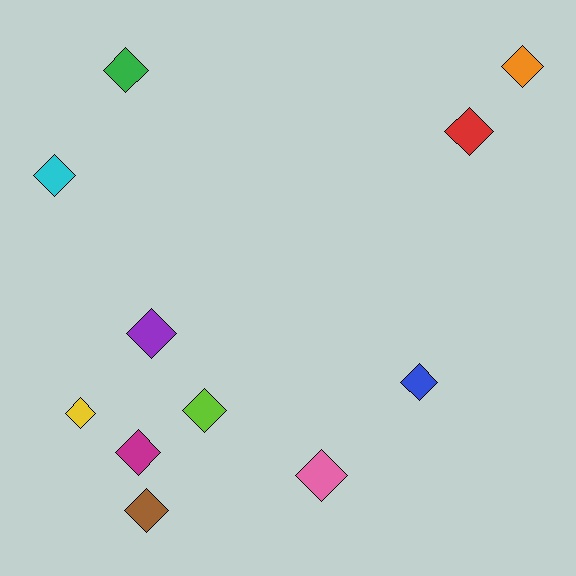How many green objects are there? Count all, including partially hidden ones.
There is 1 green object.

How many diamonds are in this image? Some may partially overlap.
There are 11 diamonds.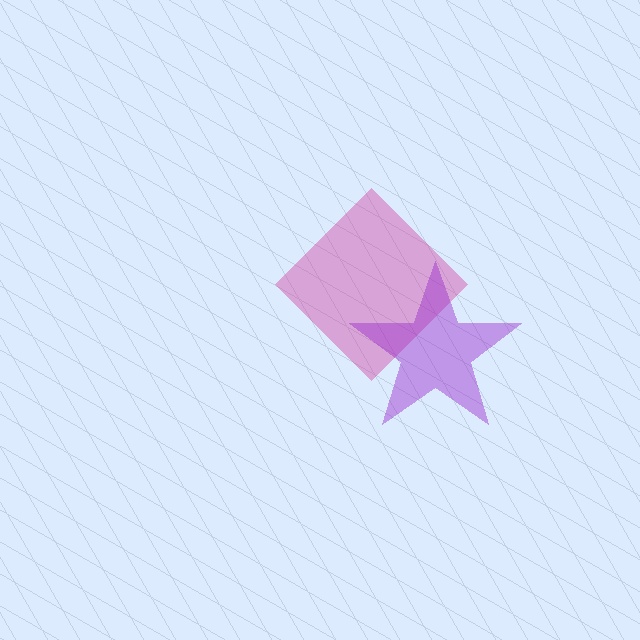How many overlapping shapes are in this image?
There are 2 overlapping shapes in the image.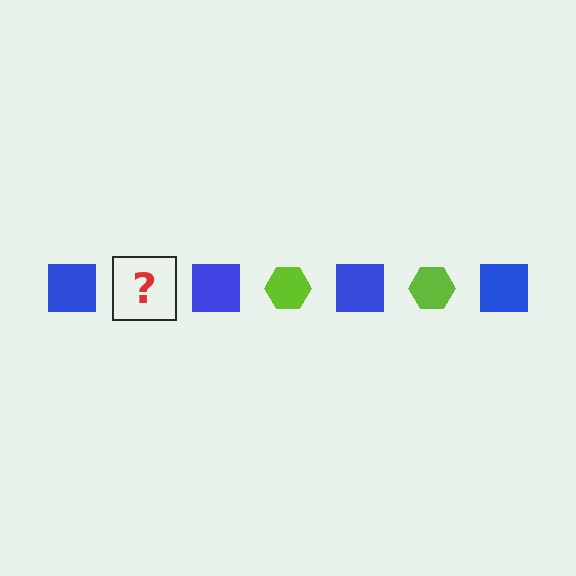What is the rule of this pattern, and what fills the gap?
The rule is that the pattern alternates between blue square and lime hexagon. The gap should be filled with a lime hexagon.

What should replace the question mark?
The question mark should be replaced with a lime hexagon.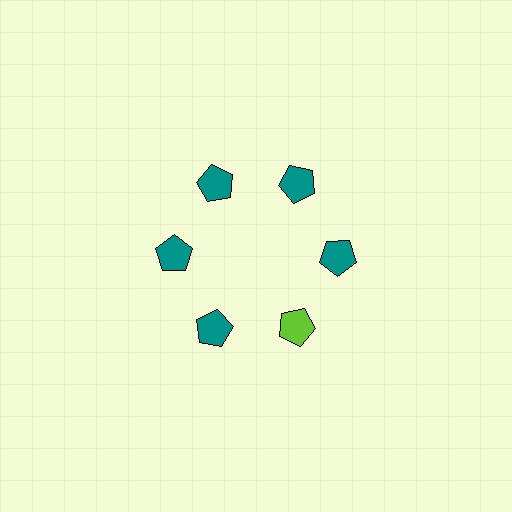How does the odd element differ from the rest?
It has a different color: lime instead of teal.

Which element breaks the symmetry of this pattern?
The lime pentagon at roughly the 5 o'clock position breaks the symmetry. All other shapes are teal pentagons.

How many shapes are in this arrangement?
There are 6 shapes arranged in a ring pattern.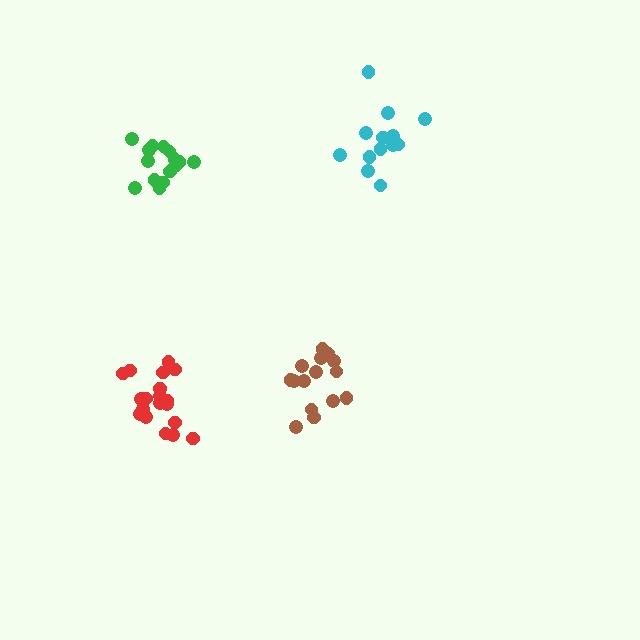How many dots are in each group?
Group 1: 15 dots, Group 2: 15 dots, Group 3: 14 dots, Group 4: 19 dots (63 total).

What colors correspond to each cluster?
The clusters are colored: brown, green, cyan, red.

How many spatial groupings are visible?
There are 4 spatial groupings.